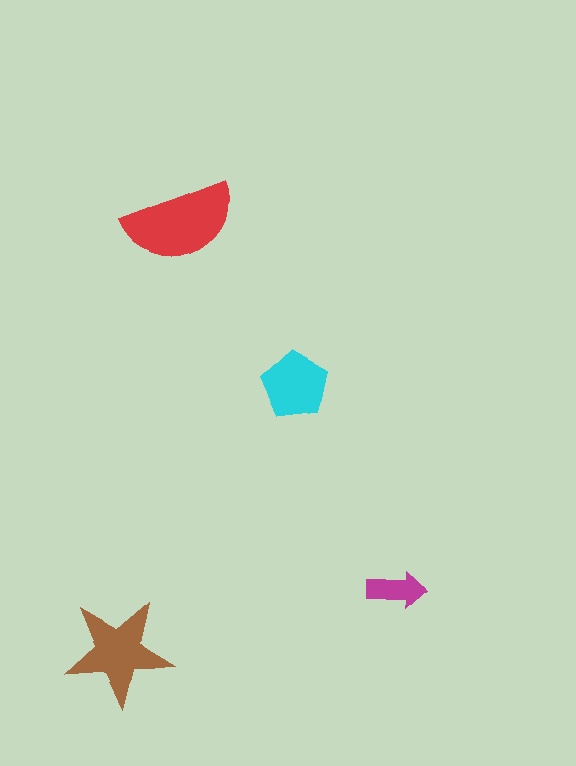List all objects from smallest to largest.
The magenta arrow, the cyan pentagon, the brown star, the red semicircle.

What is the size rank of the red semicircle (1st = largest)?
1st.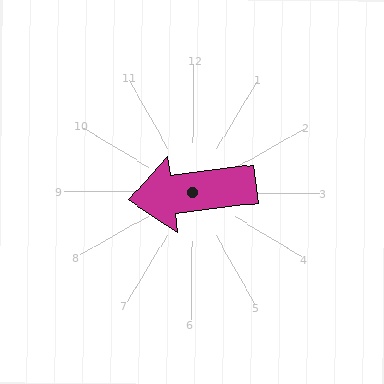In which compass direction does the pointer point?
West.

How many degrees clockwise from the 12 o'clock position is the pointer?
Approximately 262 degrees.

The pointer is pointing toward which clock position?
Roughly 9 o'clock.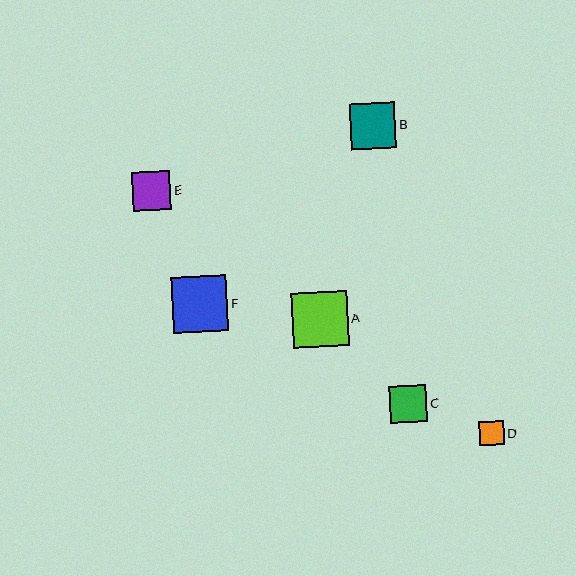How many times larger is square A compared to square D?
Square A is approximately 2.3 times the size of square D.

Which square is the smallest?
Square D is the smallest with a size of approximately 24 pixels.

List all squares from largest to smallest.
From largest to smallest: A, F, B, E, C, D.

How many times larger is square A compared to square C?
Square A is approximately 1.5 times the size of square C.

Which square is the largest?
Square A is the largest with a size of approximately 55 pixels.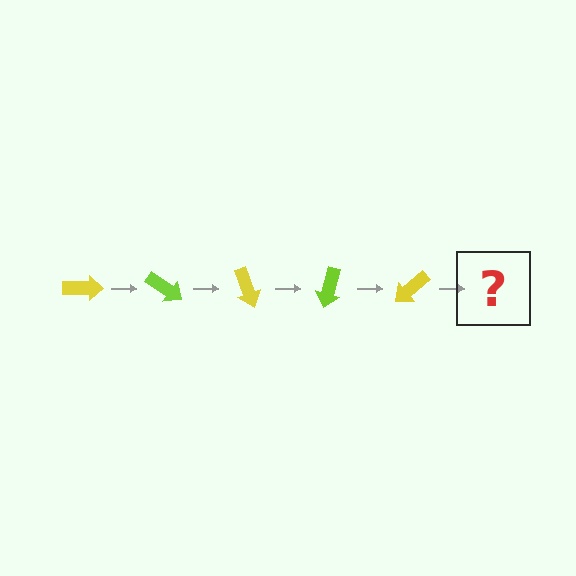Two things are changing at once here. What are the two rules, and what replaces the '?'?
The two rules are that it rotates 35 degrees each step and the color cycles through yellow and lime. The '?' should be a lime arrow, rotated 175 degrees from the start.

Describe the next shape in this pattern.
It should be a lime arrow, rotated 175 degrees from the start.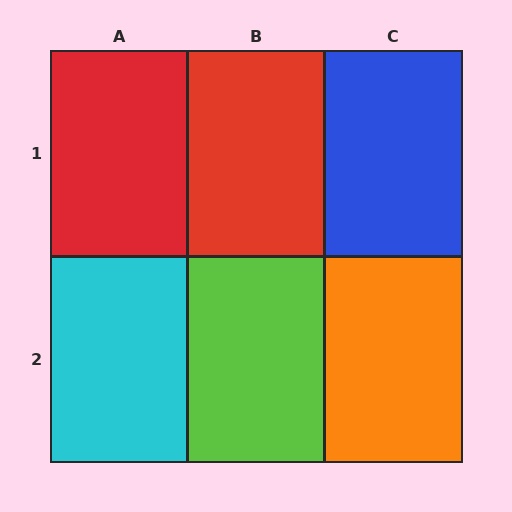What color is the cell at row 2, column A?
Cyan.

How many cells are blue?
1 cell is blue.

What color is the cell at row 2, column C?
Orange.